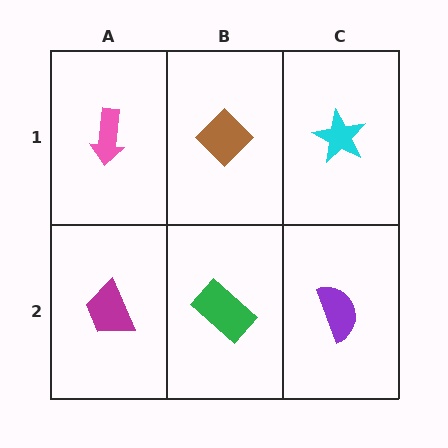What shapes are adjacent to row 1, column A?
A magenta trapezoid (row 2, column A), a brown diamond (row 1, column B).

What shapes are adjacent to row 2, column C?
A cyan star (row 1, column C), a green rectangle (row 2, column B).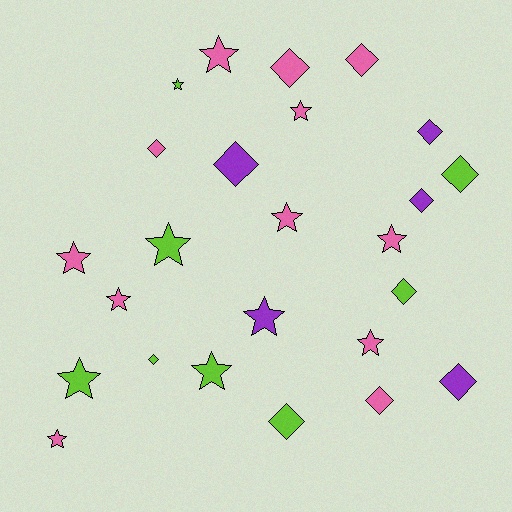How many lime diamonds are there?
There are 4 lime diamonds.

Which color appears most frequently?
Pink, with 12 objects.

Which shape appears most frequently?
Star, with 13 objects.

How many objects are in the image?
There are 25 objects.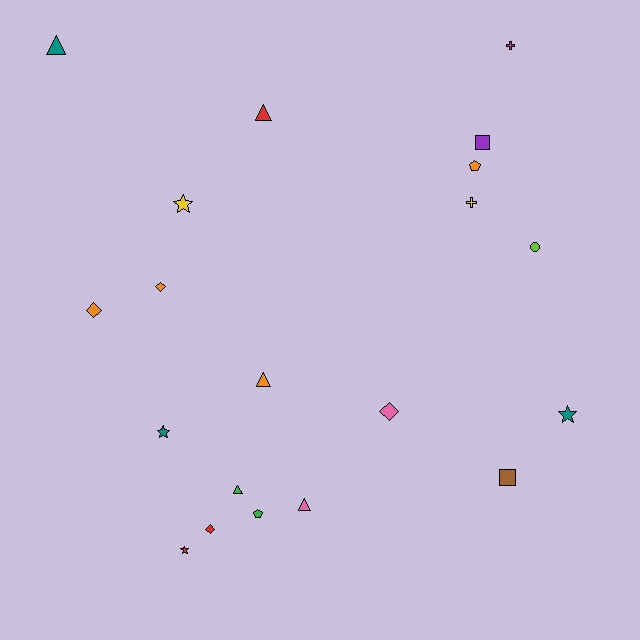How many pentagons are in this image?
There are 2 pentagons.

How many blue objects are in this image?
There are no blue objects.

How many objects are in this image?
There are 20 objects.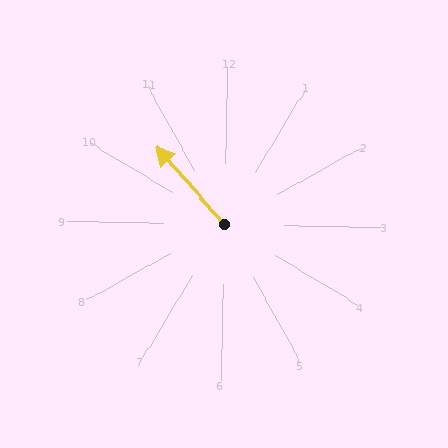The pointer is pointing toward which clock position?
Roughly 11 o'clock.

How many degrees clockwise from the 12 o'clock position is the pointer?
Approximately 318 degrees.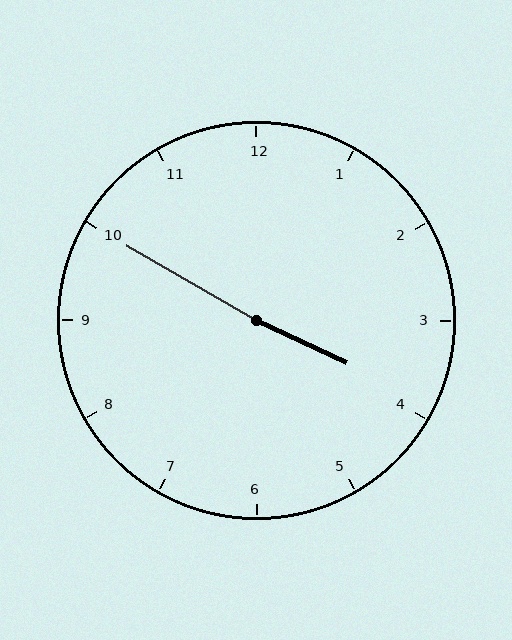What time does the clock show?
3:50.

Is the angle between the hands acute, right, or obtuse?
It is obtuse.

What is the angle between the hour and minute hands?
Approximately 175 degrees.